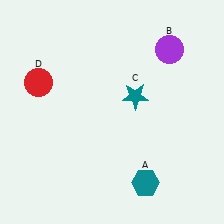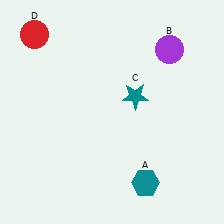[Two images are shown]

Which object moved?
The red circle (D) moved up.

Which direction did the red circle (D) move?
The red circle (D) moved up.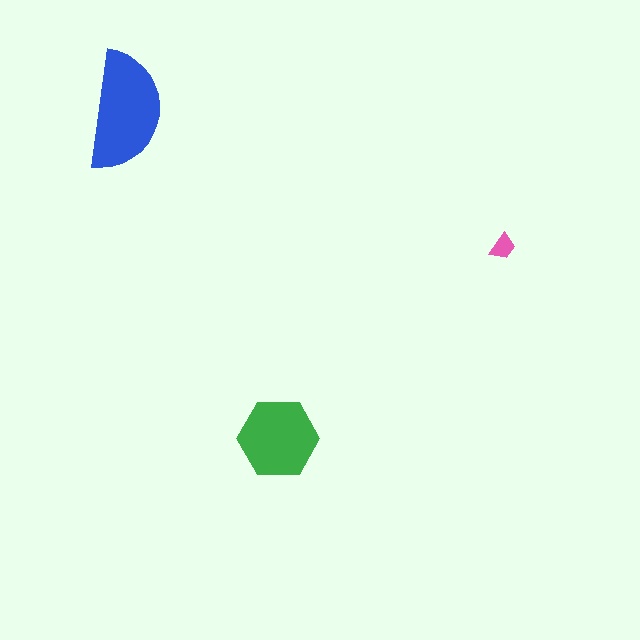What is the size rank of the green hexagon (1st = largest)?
2nd.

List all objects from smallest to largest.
The pink trapezoid, the green hexagon, the blue semicircle.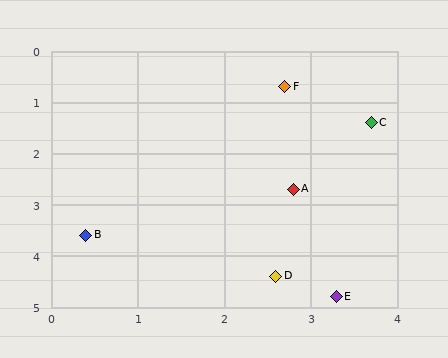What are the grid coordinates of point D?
Point D is at approximately (2.6, 4.4).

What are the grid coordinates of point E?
Point E is at approximately (3.3, 4.8).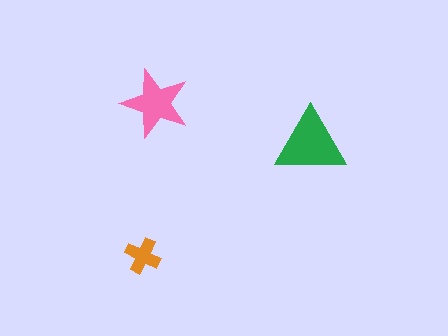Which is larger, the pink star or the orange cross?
The pink star.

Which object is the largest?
The green triangle.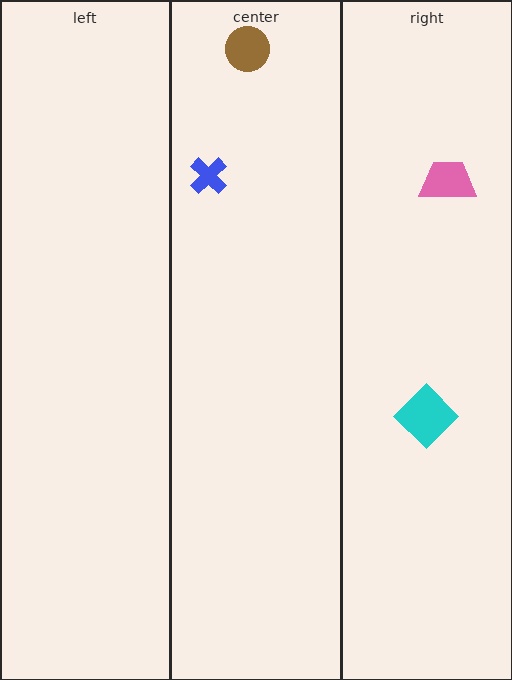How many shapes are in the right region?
2.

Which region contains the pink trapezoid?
The right region.